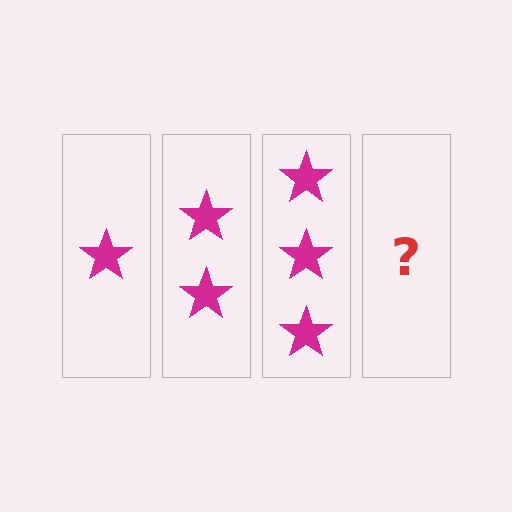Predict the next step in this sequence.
The next step is 4 stars.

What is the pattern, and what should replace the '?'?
The pattern is that each step adds one more star. The '?' should be 4 stars.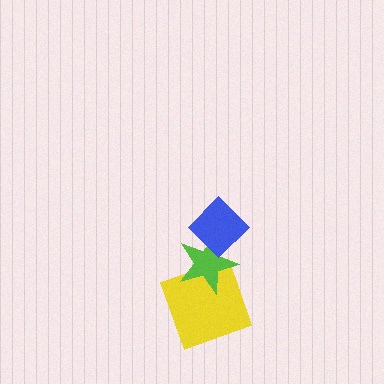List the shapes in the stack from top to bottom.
From top to bottom: the blue diamond, the lime star, the yellow square.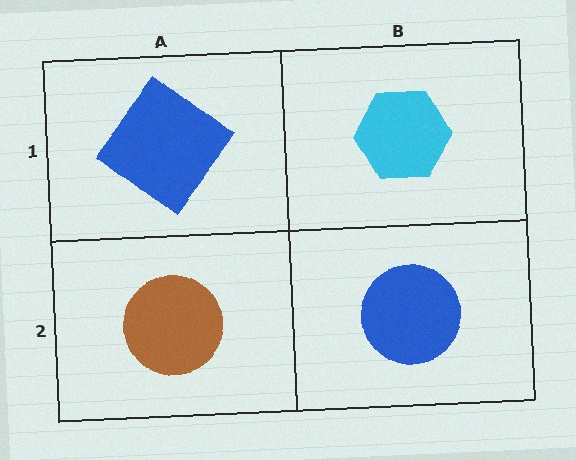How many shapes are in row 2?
2 shapes.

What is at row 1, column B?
A cyan hexagon.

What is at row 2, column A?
A brown circle.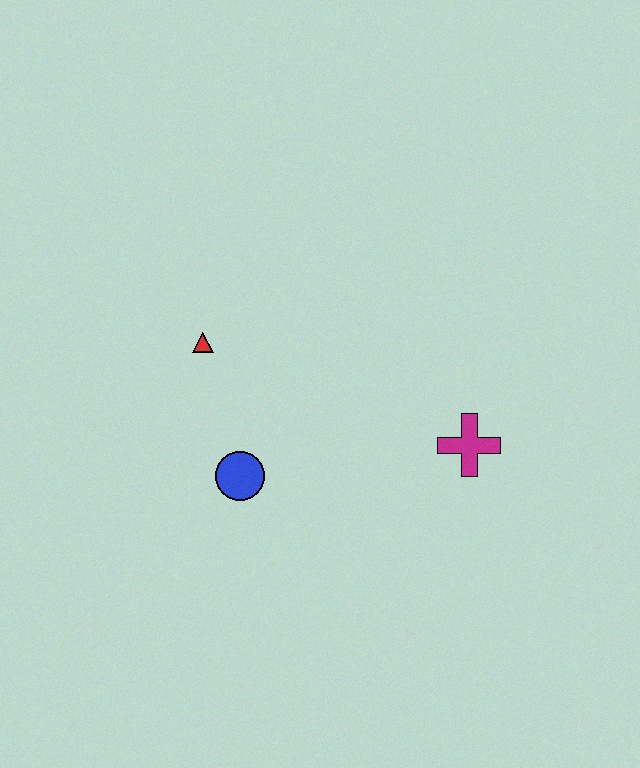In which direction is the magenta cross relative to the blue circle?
The magenta cross is to the right of the blue circle.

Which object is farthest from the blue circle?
The magenta cross is farthest from the blue circle.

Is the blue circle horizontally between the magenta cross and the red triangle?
Yes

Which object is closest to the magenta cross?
The blue circle is closest to the magenta cross.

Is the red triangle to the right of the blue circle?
No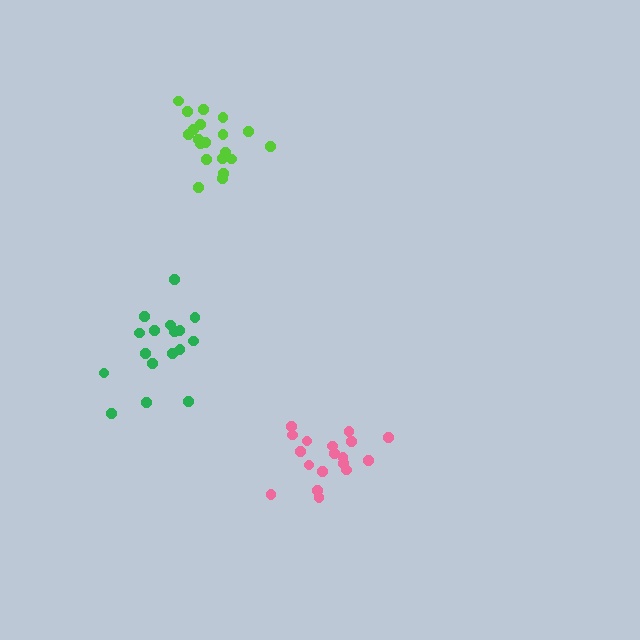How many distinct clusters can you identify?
There are 3 distinct clusters.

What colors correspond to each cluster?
The clusters are colored: green, lime, pink.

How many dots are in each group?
Group 1: 17 dots, Group 2: 20 dots, Group 3: 18 dots (55 total).